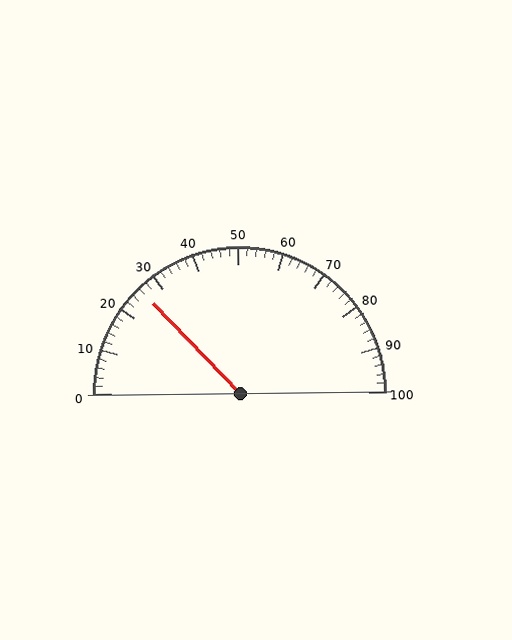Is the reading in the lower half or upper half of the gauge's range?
The reading is in the lower half of the range (0 to 100).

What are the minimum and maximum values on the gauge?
The gauge ranges from 0 to 100.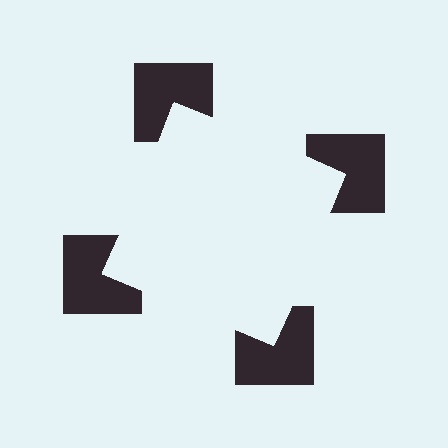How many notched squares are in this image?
There are 4 — one at each vertex of the illusory square.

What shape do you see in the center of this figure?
An illusory square — its edges are inferred from the aligned wedge cuts in the notched squares, not physically drawn.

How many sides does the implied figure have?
4 sides.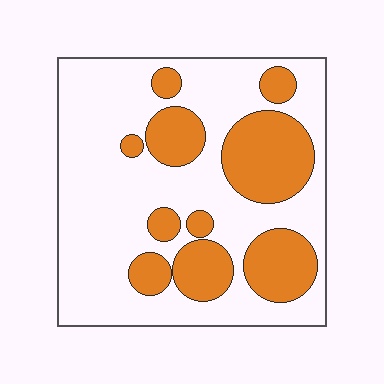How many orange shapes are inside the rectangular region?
10.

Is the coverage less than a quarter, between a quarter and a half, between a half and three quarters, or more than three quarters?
Between a quarter and a half.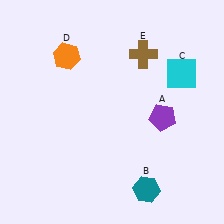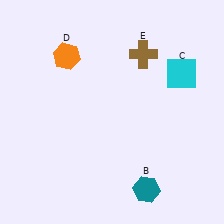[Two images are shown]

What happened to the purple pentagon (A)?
The purple pentagon (A) was removed in Image 2. It was in the bottom-right area of Image 1.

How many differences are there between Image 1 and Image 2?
There is 1 difference between the two images.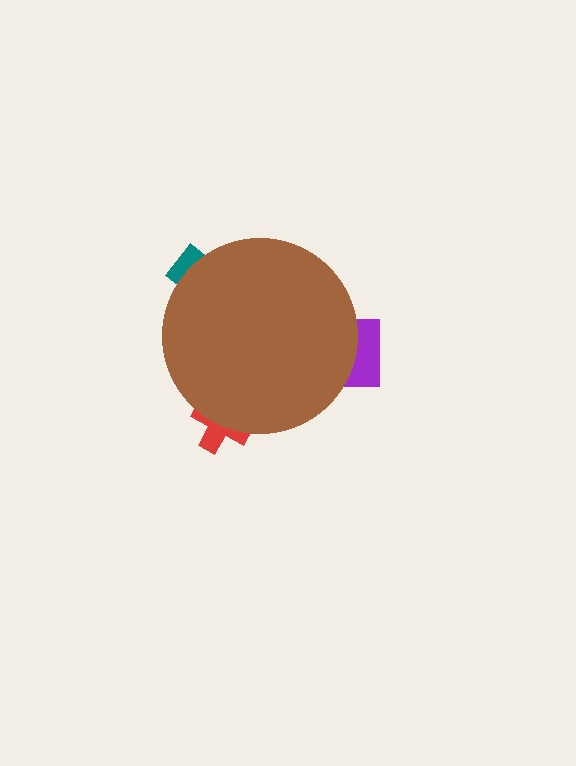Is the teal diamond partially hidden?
Yes, the teal diamond is partially hidden behind the brown circle.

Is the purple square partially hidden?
Yes, the purple square is partially hidden behind the brown circle.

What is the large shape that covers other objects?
A brown circle.